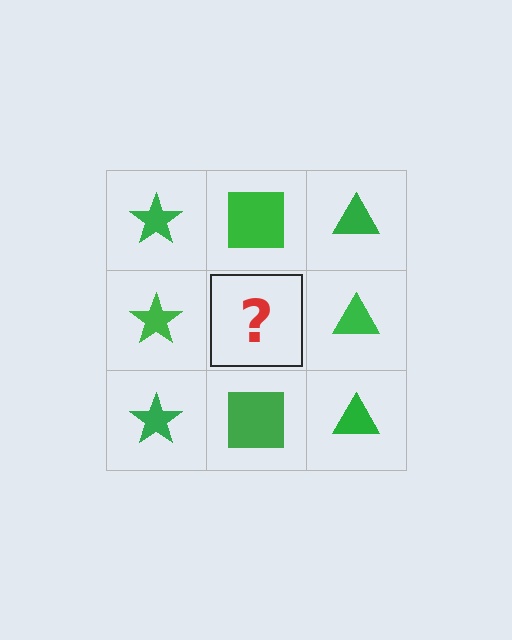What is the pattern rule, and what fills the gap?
The rule is that each column has a consistent shape. The gap should be filled with a green square.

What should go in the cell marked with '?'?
The missing cell should contain a green square.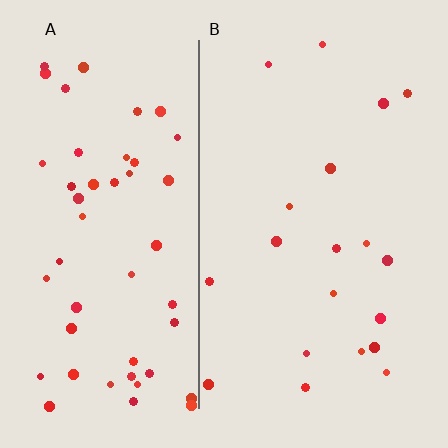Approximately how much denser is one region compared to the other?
Approximately 2.6× — region A over region B.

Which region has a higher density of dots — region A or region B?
A (the left).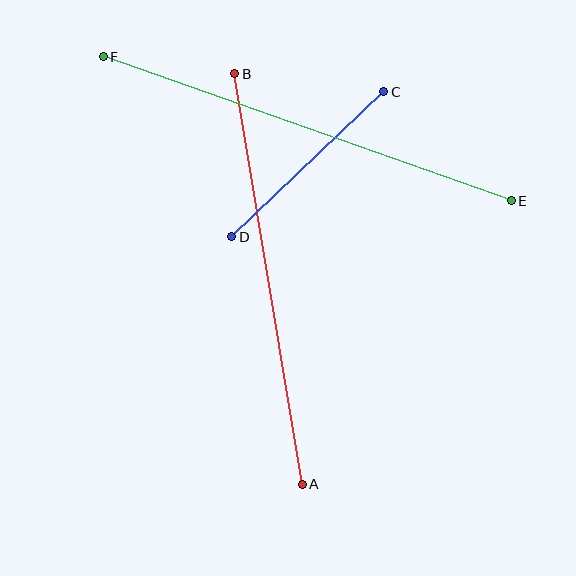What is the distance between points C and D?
The distance is approximately 210 pixels.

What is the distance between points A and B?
The distance is approximately 416 pixels.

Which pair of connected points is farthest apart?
Points E and F are farthest apart.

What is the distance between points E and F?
The distance is approximately 433 pixels.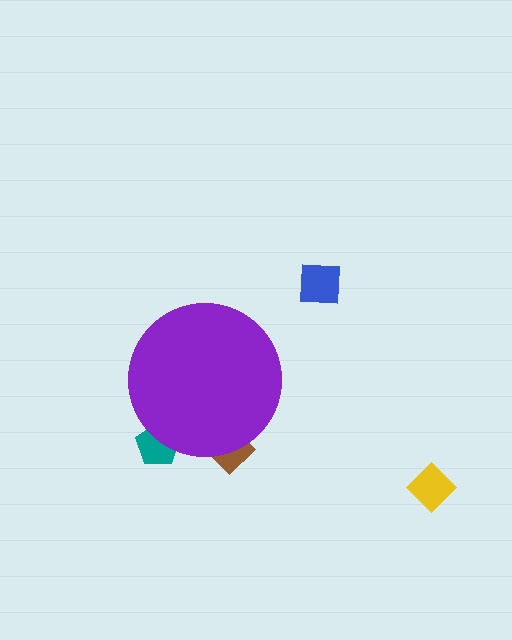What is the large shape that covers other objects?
A purple circle.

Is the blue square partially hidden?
No, the blue square is fully visible.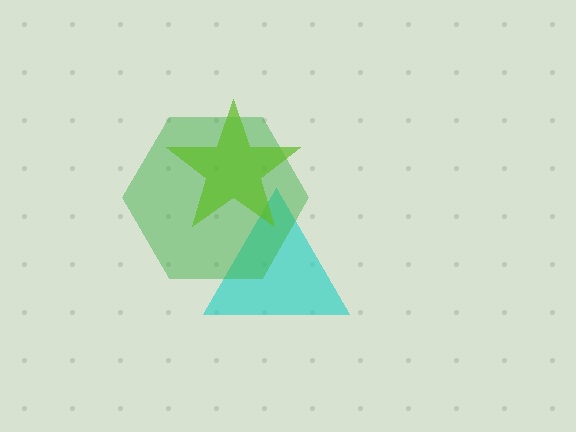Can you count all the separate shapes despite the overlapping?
Yes, there are 3 separate shapes.